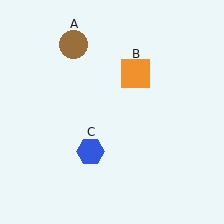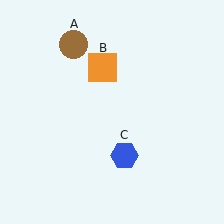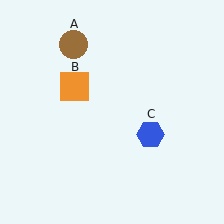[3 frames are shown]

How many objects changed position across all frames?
2 objects changed position: orange square (object B), blue hexagon (object C).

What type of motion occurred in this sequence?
The orange square (object B), blue hexagon (object C) rotated counterclockwise around the center of the scene.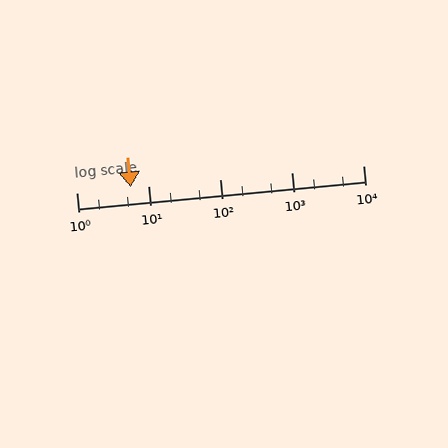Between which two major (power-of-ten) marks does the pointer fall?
The pointer is between 1 and 10.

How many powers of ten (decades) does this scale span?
The scale spans 4 decades, from 1 to 10000.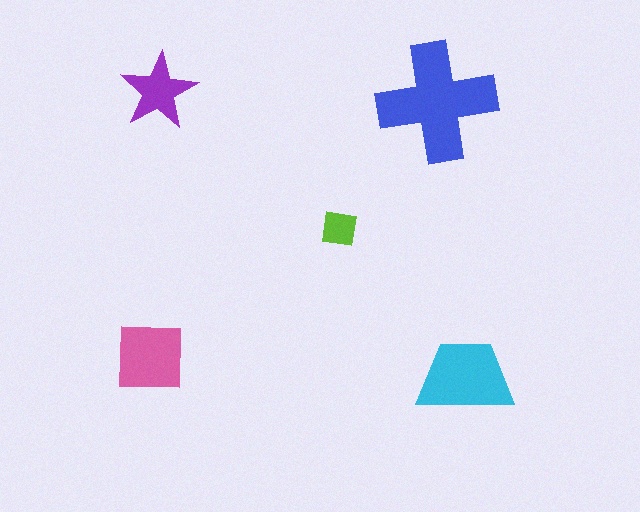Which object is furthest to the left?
The pink square is leftmost.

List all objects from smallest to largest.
The lime square, the purple star, the pink square, the cyan trapezoid, the blue cross.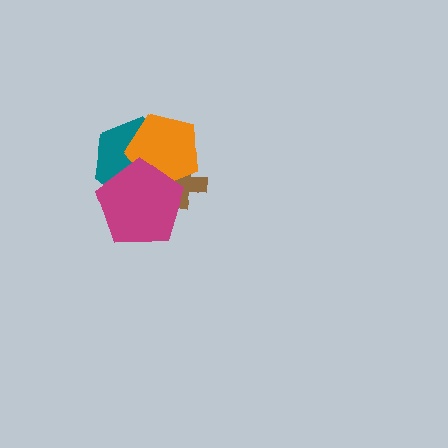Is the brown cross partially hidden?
Yes, it is partially covered by another shape.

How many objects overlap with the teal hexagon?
3 objects overlap with the teal hexagon.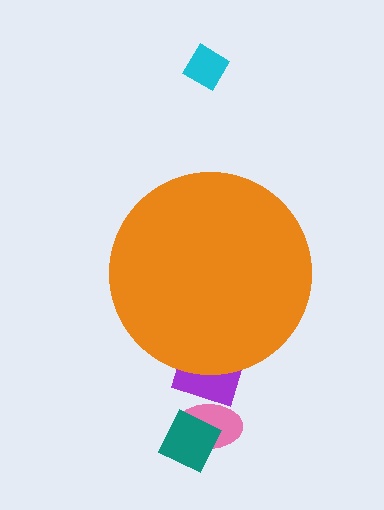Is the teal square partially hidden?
No, the teal square is fully visible.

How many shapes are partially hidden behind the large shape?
1 shape is partially hidden.